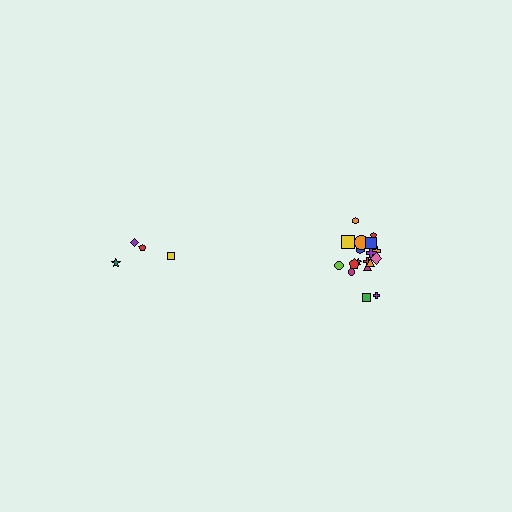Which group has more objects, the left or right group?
The right group.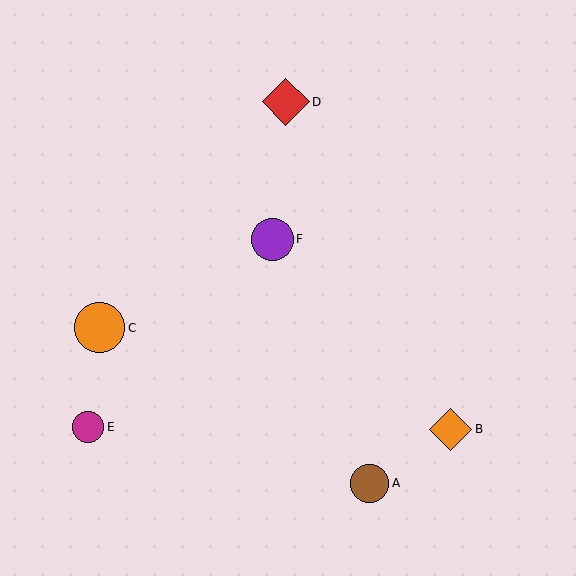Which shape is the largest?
The orange circle (labeled C) is the largest.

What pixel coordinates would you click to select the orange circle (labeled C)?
Click at (100, 328) to select the orange circle C.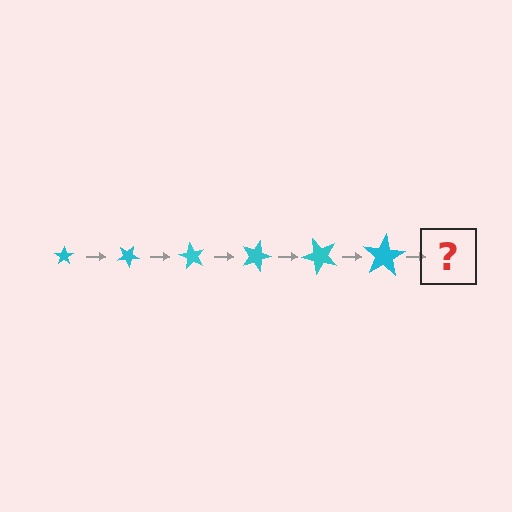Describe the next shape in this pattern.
It should be a star, larger than the previous one and rotated 180 degrees from the start.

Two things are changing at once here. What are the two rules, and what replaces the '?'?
The two rules are that the star grows larger each step and it rotates 30 degrees each step. The '?' should be a star, larger than the previous one and rotated 180 degrees from the start.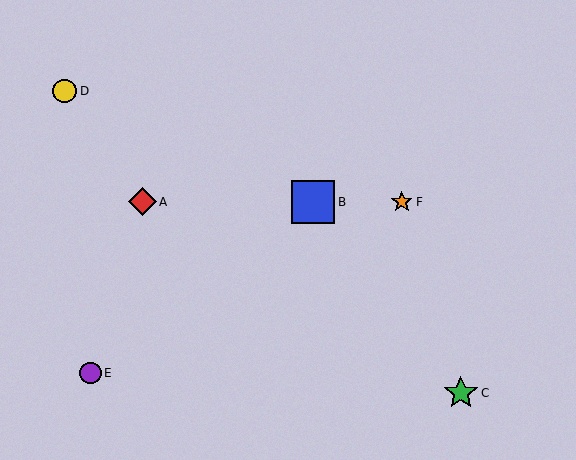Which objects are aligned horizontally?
Objects A, B, F are aligned horizontally.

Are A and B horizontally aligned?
Yes, both are at y≈202.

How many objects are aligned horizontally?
3 objects (A, B, F) are aligned horizontally.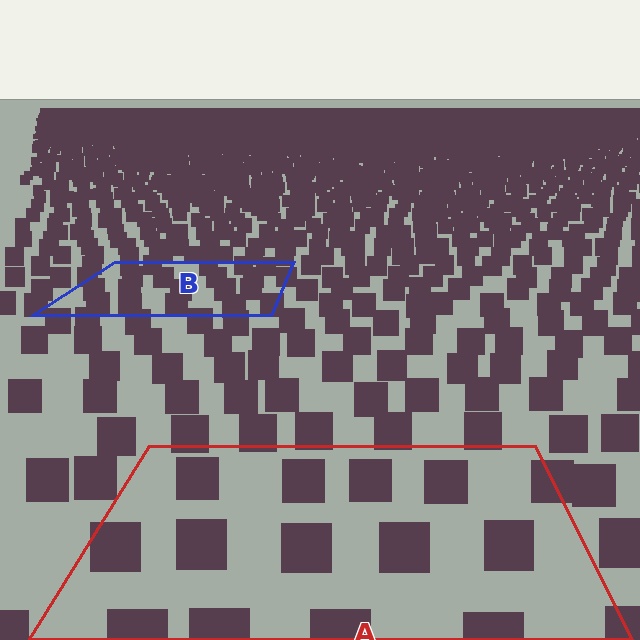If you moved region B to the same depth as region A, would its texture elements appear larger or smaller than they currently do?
They would appear larger. At a closer depth, the same texture elements are projected at a bigger on-screen size.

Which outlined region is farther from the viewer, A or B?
Region B is farther from the viewer — the texture elements inside it appear smaller and more densely packed.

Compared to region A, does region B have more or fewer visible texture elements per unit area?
Region B has more texture elements per unit area — they are packed more densely because it is farther away.